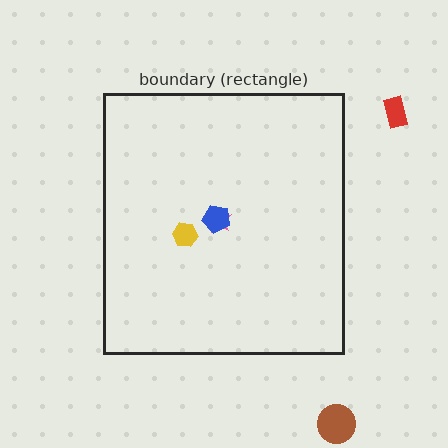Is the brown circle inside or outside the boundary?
Outside.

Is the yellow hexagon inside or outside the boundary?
Inside.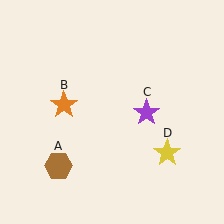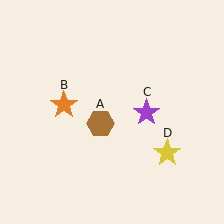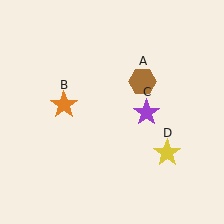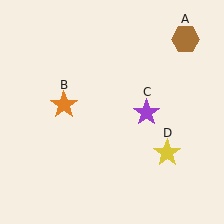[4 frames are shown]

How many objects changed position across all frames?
1 object changed position: brown hexagon (object A).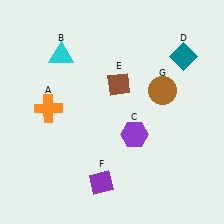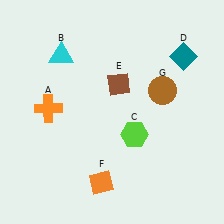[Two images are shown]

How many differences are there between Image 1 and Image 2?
There are 2 differences between the two images.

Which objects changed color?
C changed from purple to lime. F changed from purple to orange.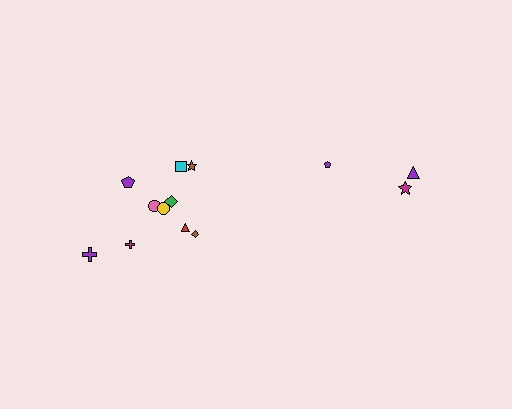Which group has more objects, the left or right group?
The left group.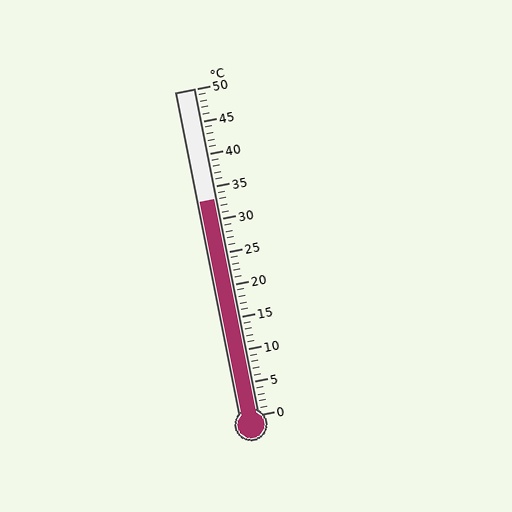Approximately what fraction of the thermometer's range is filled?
The thermometer is filled to approximately 65% of its range.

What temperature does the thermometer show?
The thermometer shows approximately 33°C.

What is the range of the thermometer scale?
The thermometer scale ranges from 0°C to 50°C.